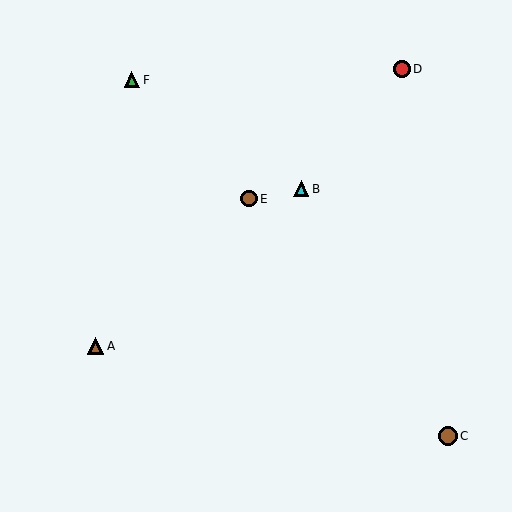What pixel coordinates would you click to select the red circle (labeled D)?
Click at (402, 69) to select the red circle D.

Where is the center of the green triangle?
The center of the green triangle is at (132, 80).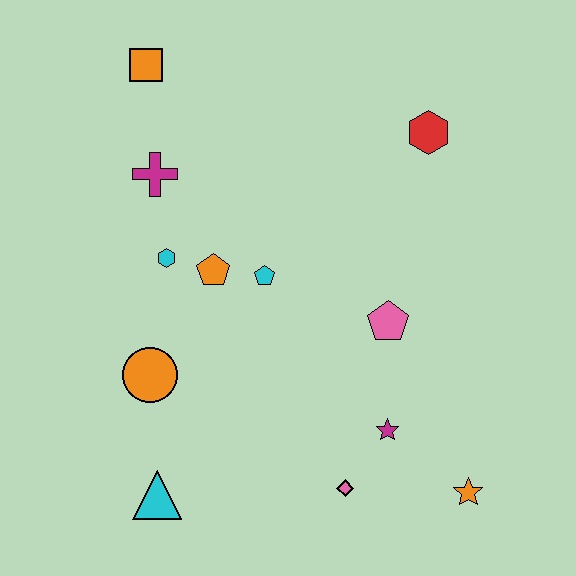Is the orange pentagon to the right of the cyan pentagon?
No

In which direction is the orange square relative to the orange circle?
The orange square is above the orange circle.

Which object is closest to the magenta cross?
The cyan hexagon is closest to the magenta cross.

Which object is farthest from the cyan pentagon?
The orange star is farthest from the cyan pentagon.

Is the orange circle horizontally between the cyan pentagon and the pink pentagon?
No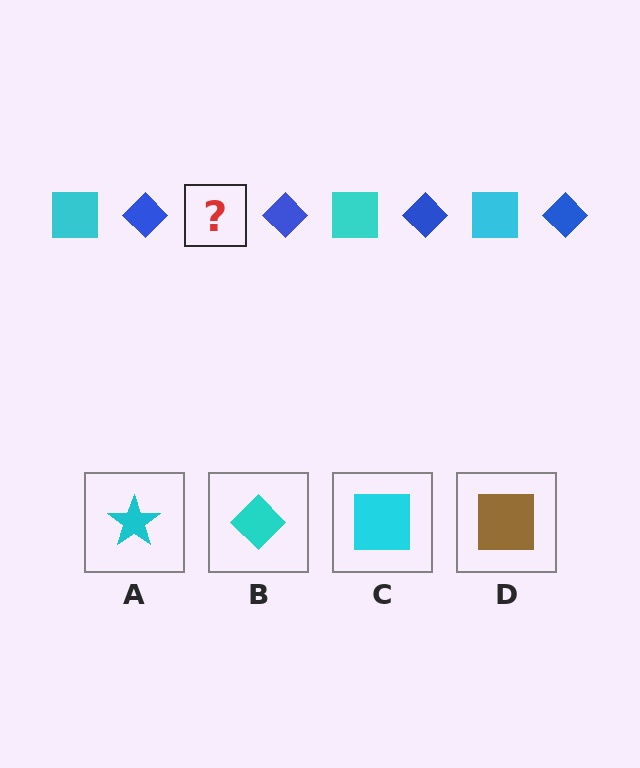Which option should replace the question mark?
Option C.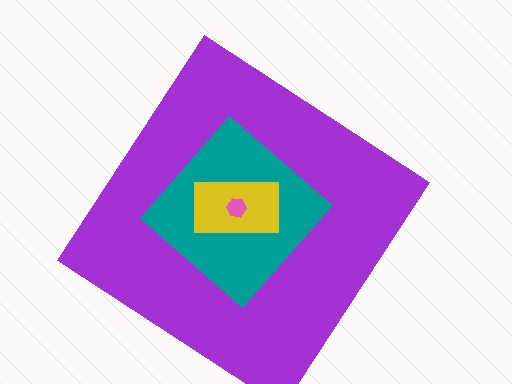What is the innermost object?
The pink hexagon.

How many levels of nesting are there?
4.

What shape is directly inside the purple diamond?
The teal diamond.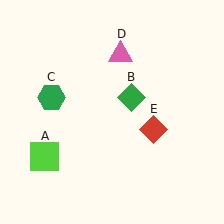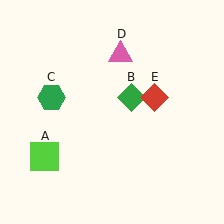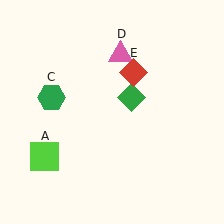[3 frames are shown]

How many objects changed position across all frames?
1 object changed position: red diamond (object E).